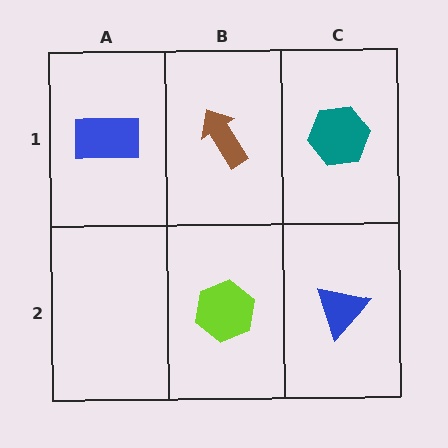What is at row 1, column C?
A teal hexagon.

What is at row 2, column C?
A blue triangle.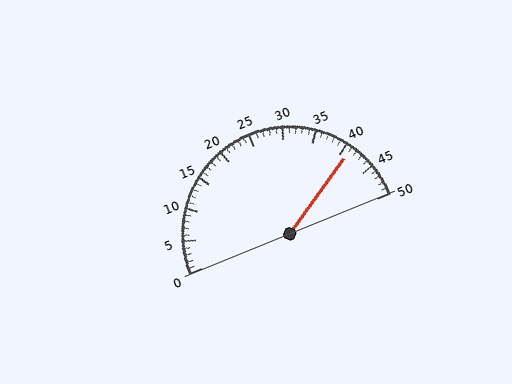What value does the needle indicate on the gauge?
The needle indicates approximately 41.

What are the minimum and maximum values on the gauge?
The gauge ranges from 0 to 50.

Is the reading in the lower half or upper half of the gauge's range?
The reading is in the upper half of the range (0 to 50).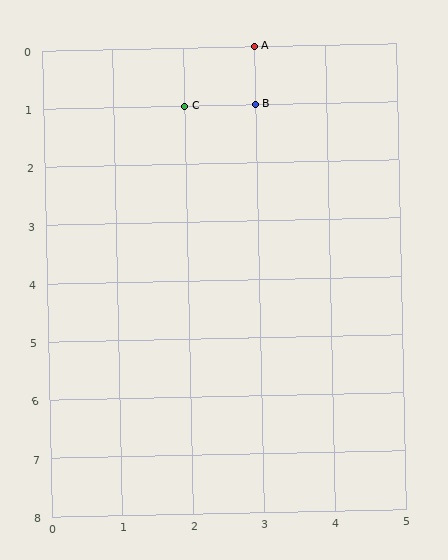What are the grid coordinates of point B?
Point B is at grid coordinates (3, 1).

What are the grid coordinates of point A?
Point A is at grid coordinates (3, 0).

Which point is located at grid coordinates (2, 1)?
Point C is at (2, 1).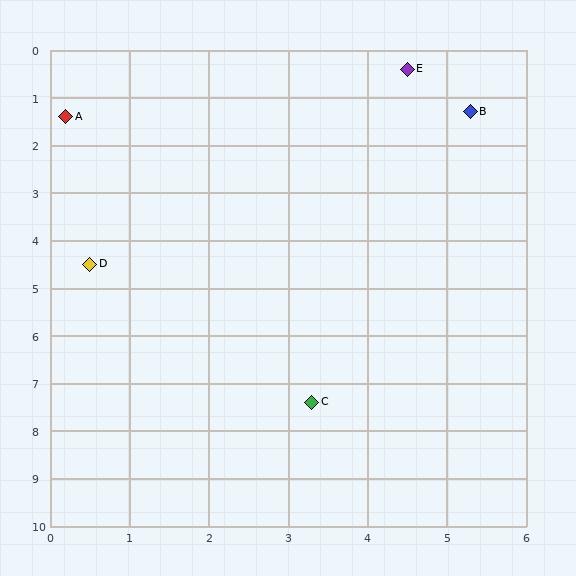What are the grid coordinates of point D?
Point D is at approximately (0.5, 4.5).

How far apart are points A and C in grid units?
Points A and C are about 6.8 grid units apart.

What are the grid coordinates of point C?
Point C is at approximately (3.3, 7.4).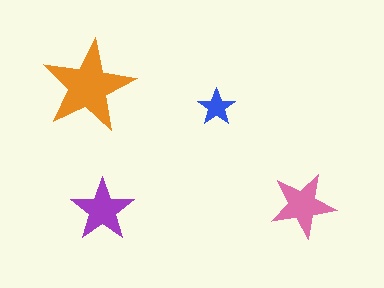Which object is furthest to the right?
The pink star is rightmost.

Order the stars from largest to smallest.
the orange one, the pink one, the purple one, the blue one.